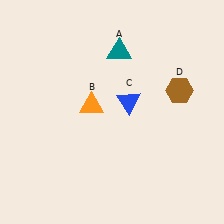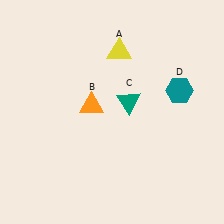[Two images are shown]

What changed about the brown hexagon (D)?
In Image 1, D is brown. In Image 2, it changed to teal.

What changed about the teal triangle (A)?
In Image 1, A is teal. In Image 2, it changed to yellow.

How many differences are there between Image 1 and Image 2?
There are 3 differences between the two images.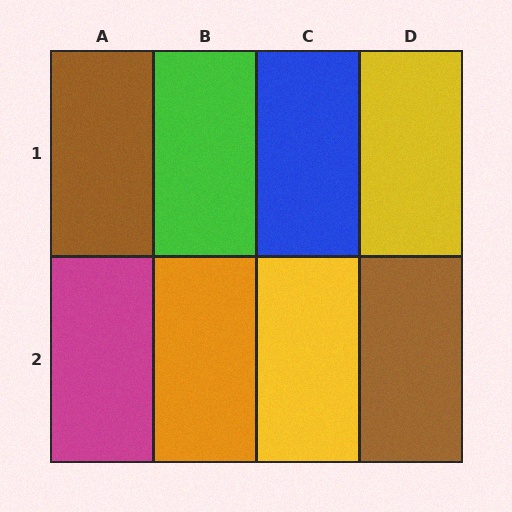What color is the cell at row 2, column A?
Magenta.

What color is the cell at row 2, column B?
Orange.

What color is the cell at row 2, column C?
Yellow.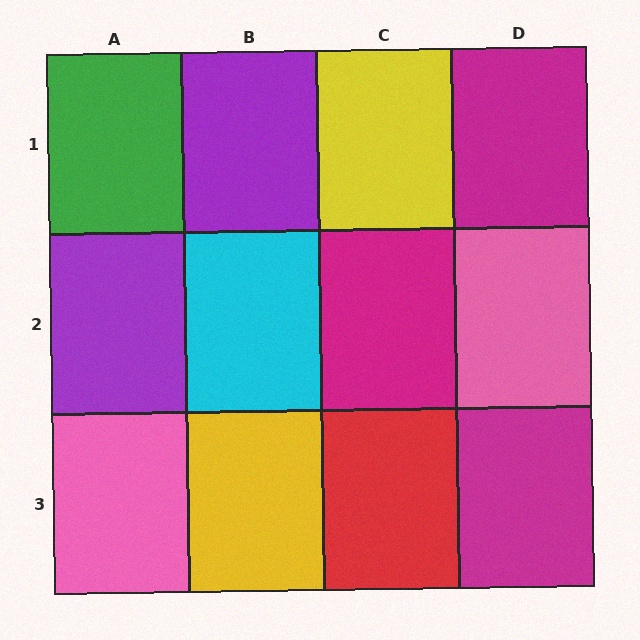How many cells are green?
1 cell is green.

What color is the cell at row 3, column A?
Pink.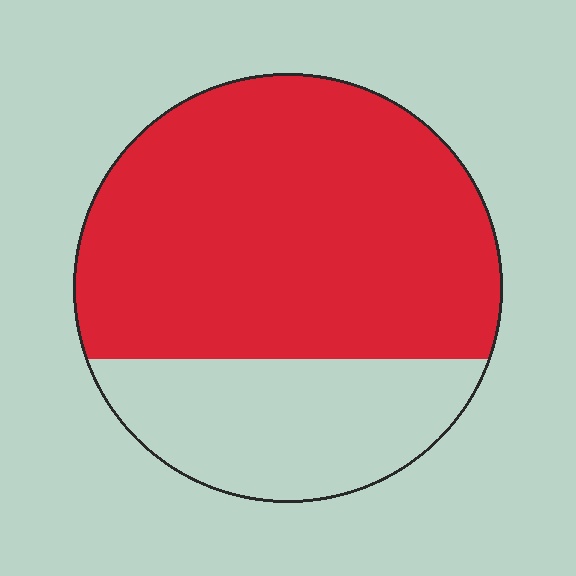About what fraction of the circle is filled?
About two thirds (2/3).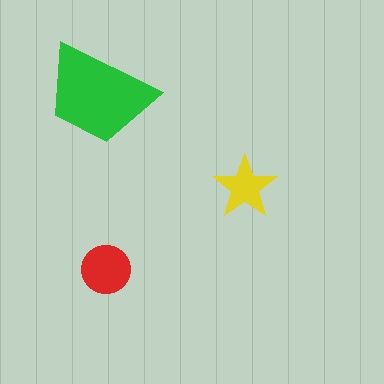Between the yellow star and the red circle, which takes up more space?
The red circle.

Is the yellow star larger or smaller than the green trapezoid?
Smaller.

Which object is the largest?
The green trapezoid.